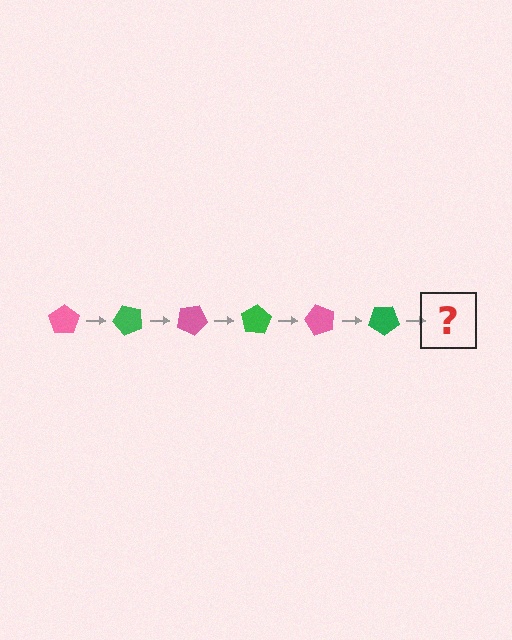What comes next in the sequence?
The next element should be a pink pentagon, rotated 300 degrees from the start.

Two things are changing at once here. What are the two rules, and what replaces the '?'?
The two rules are that it rotates 50 degrees each step and the color cycles through pink and green. The '?' should be a pink pentagon, rotated 300 degrees from the start.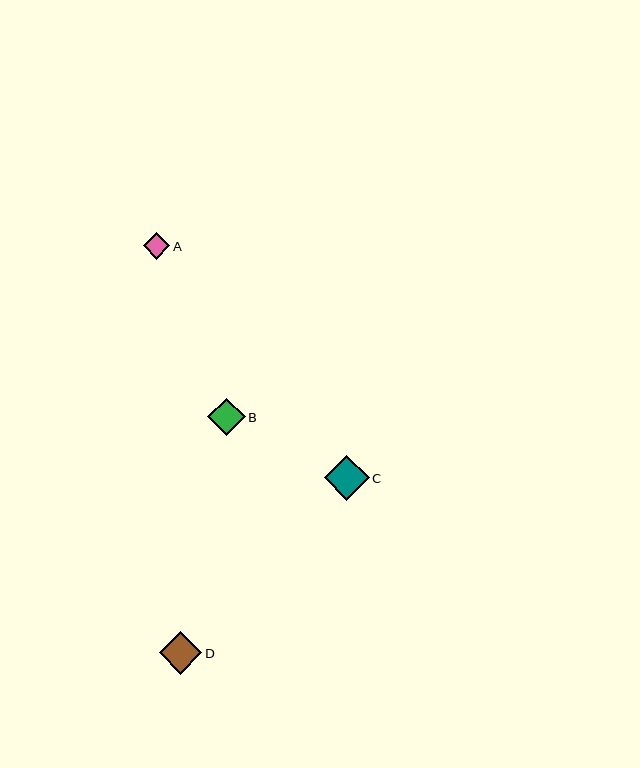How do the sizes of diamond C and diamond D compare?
Diamond C and diamond D are approximately the same size.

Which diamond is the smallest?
Diamond A is the smallest with a size of approximately 27 pixels.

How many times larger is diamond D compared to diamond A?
Diamond D is approximately 1.6 times the size of diamond A.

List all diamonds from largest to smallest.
From largest to smallest: C, D, B, A.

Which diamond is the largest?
Diamond C is the largest with a size of approximately 45 pixels.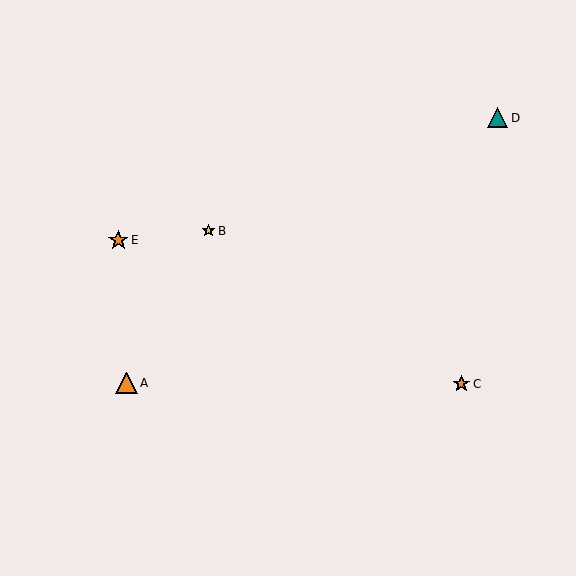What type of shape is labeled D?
Shape D is a teal triangle.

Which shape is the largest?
The orange triangle (labeled A) is the largest.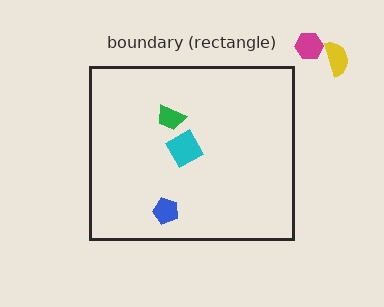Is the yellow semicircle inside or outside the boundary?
Outside.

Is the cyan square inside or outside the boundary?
Inside.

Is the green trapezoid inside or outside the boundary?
Inside.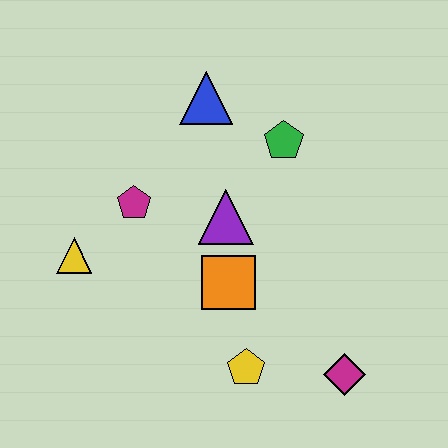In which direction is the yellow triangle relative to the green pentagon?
The yellow triangle is to the left of the green pentagon.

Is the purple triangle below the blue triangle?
Yes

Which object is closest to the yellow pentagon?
The orange square is closest to the yellow pentagon.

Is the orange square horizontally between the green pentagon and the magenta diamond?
No